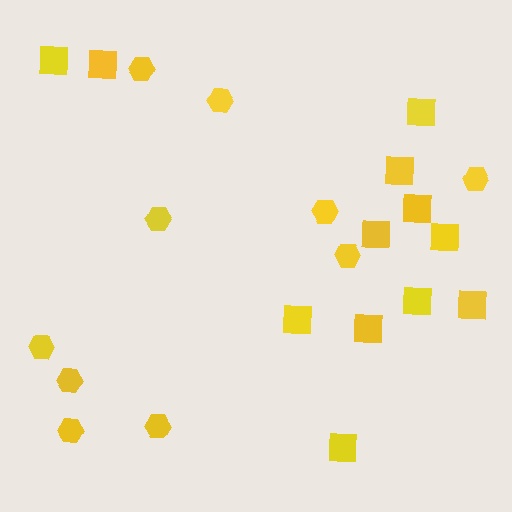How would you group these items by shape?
There are 2 groups: one group of squares (12) and one group of hexagons (10).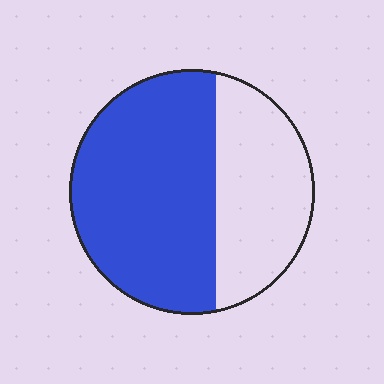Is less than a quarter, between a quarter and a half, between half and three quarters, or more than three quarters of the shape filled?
Between half and three quarters.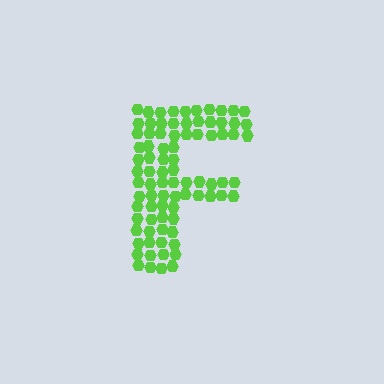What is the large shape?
The large shape is the letter F.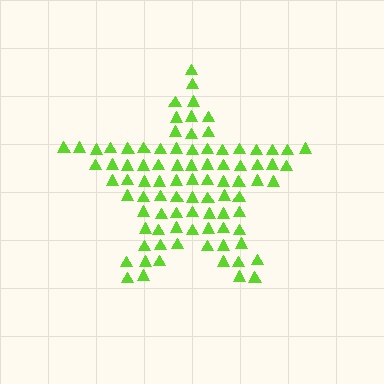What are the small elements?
The small elements are triangles.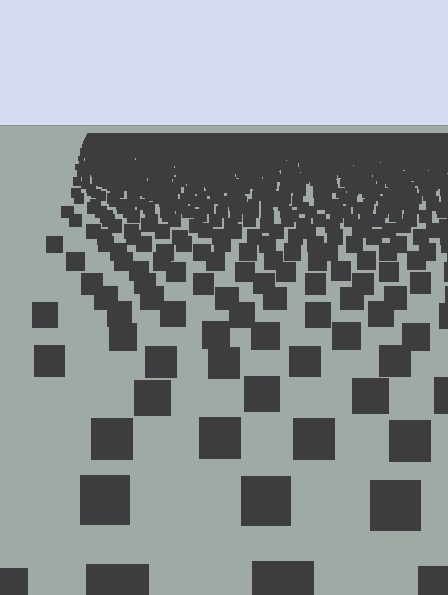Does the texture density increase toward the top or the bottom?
Density increases toward the top.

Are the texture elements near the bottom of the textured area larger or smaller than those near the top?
Larger. Near the bottom, elements are closer to the viewer and appear at a bigger on-screen size.